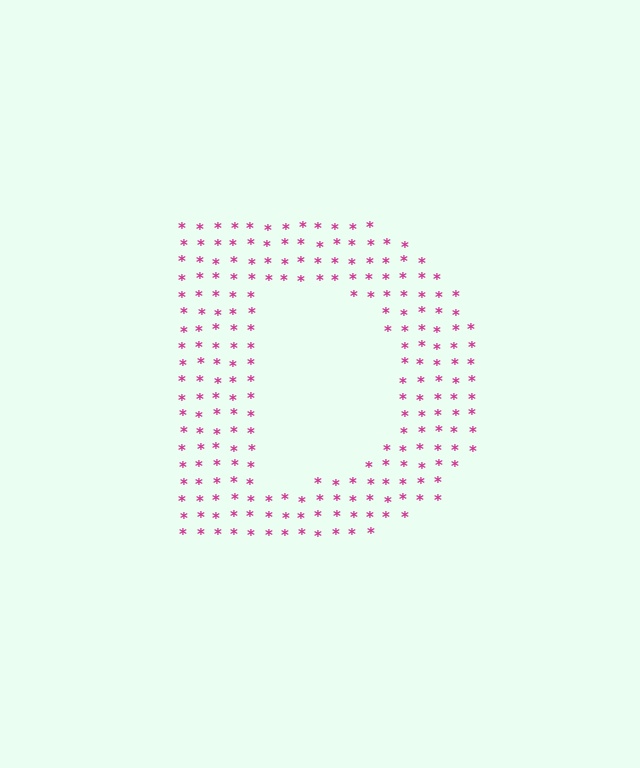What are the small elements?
The small elements are asterisks.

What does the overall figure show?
The overall figure shows the letter D.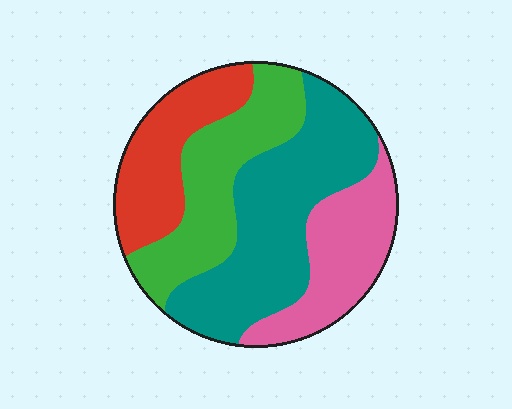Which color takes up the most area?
Teal, at roughly 35%.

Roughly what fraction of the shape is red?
Red covers 19% of the shape.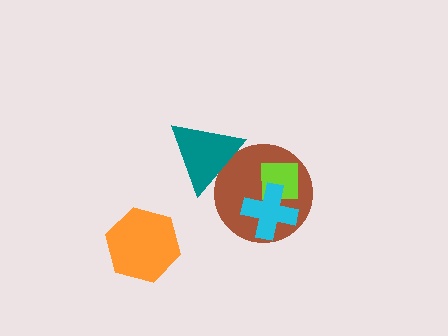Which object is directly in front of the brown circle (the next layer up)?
The teal triangle is directly in front of the brown circle.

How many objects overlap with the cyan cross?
2 objects overlap with the cyan cross.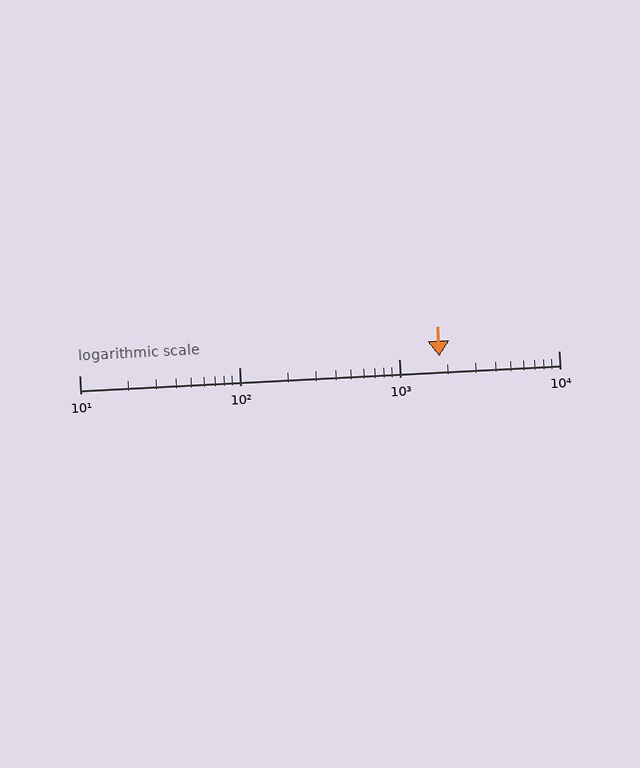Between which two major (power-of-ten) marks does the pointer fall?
The pointer is between 1000 and 10000.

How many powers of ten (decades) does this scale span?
The scale spans 3 decades, from 10 to 10000.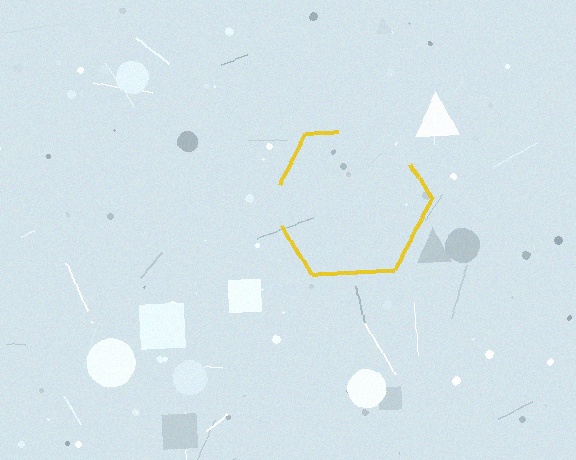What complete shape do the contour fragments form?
The contour fragments form a hexagon.